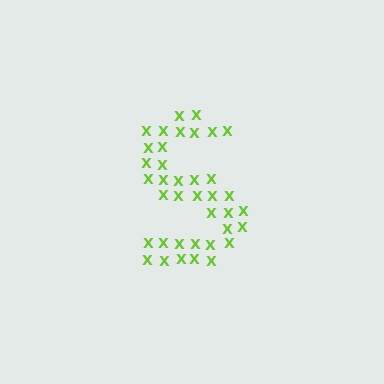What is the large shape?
The large shape is the letter S.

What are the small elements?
The small elements are letter X's.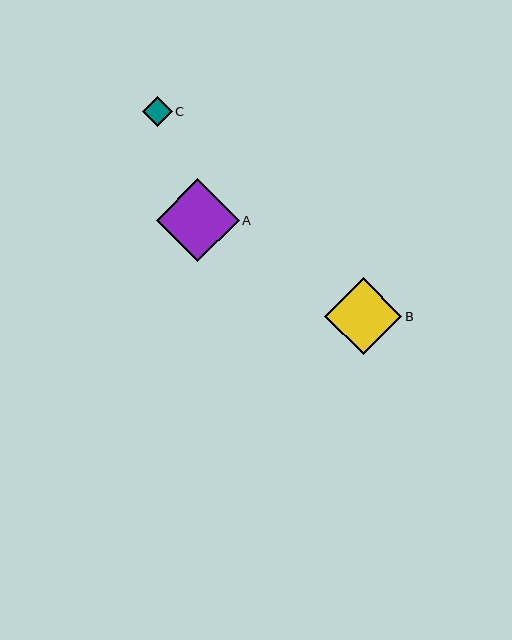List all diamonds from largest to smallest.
From largest to smallest: A, B, C.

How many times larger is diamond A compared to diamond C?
Diamond A is approximately 2.8 times the size of diamond C.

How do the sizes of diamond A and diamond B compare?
Diamond A and diamond B are approximately the same size.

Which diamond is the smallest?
Diamond C is the smallest with a size of approximately 30 pixels.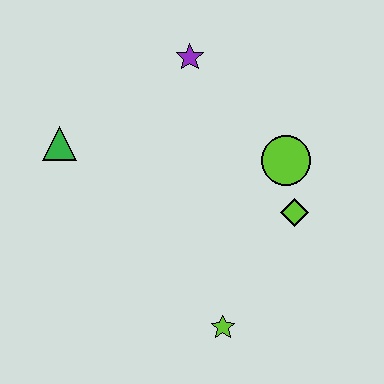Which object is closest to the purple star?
The lime circle is closest to the purple star.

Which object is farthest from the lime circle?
The green triangle is farthest from the lime circle.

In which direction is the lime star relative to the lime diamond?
The lime star is below the lime diamond.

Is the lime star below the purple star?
Yes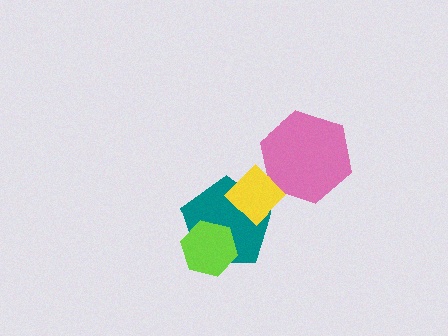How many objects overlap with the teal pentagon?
2 objects overlap with the teal pentagon.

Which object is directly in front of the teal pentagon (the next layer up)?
The lime hexagon is directly in front of the teal pentagon.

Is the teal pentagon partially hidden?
Yes, it is partially covered by another shape.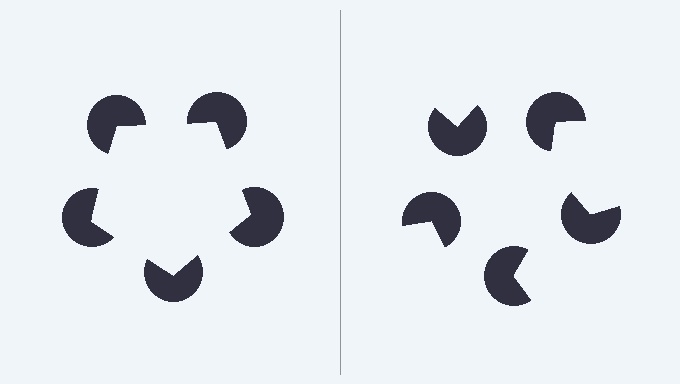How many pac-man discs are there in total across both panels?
10 — 5 on each side.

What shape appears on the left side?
An illusory pentagon.